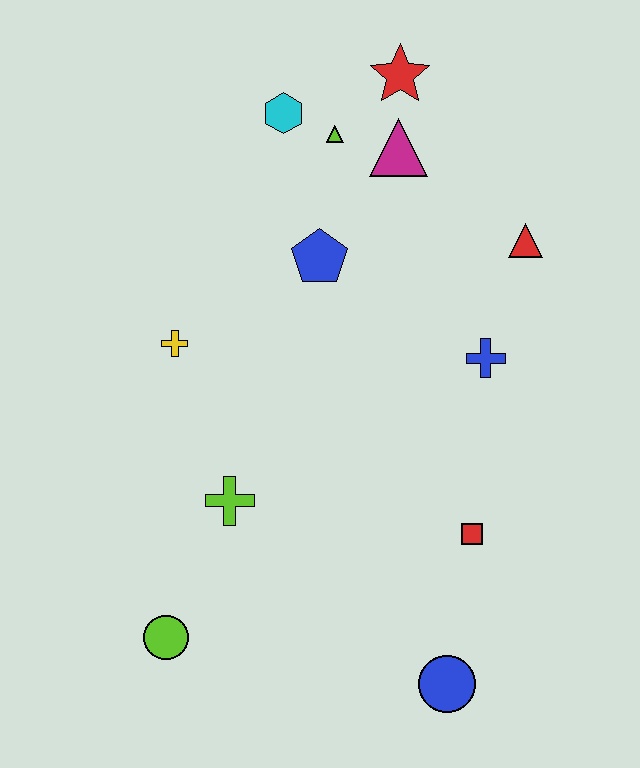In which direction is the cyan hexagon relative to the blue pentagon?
The cyan hexagon is above the blue pentagon.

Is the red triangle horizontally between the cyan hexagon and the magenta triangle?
No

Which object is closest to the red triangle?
The blue cross is closest to the red triangle.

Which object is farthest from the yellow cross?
The blue circle is farthest from the yellow cross.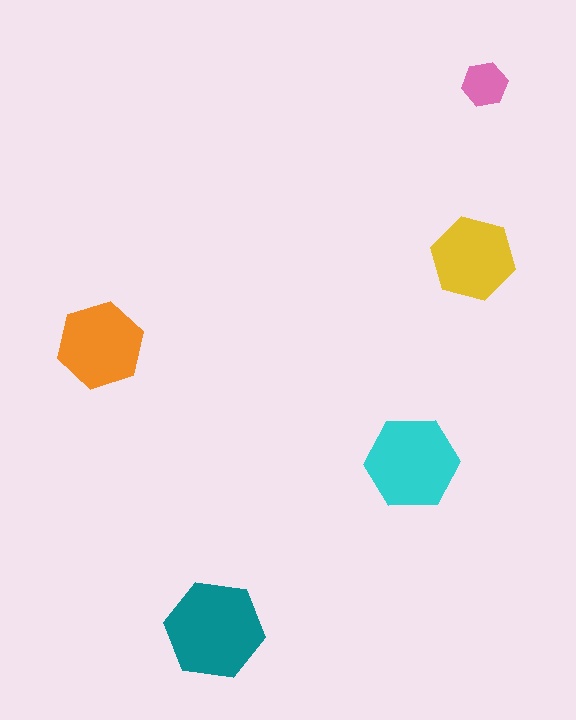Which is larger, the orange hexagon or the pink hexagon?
The orange one.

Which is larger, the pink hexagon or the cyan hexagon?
The cyan one.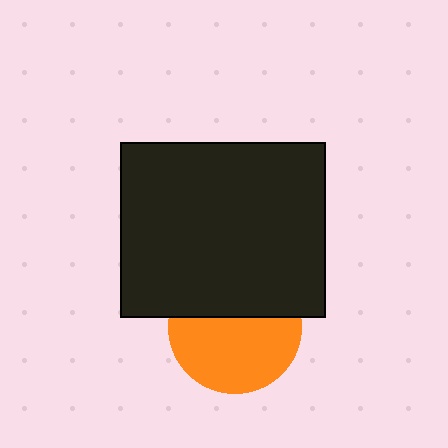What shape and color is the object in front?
The object in front is a black rectangle.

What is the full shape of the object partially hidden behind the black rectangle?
The partially hidden object is an orange circle.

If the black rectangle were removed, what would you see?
You would see the complete orange circle.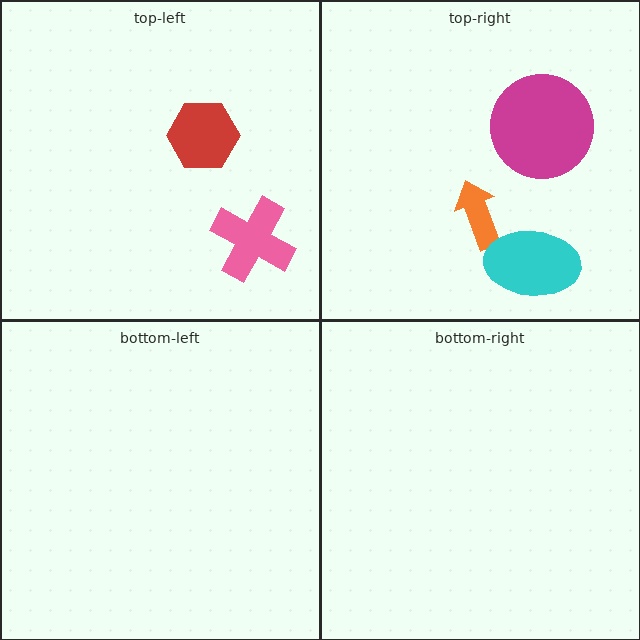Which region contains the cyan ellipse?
The top-right region.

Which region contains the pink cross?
The top-left region.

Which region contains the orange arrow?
The top-right region.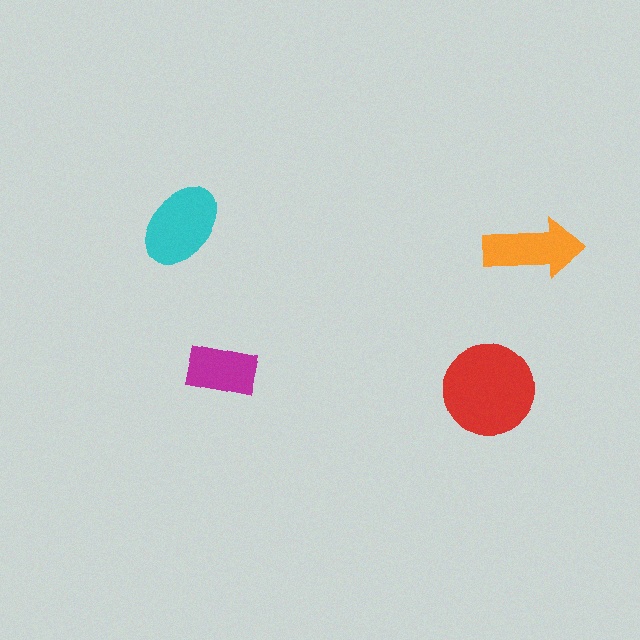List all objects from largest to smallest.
The red circle, the cyan ellipse, the orange arrow, the magenta rectangle.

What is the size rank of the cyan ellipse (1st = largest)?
2nd.